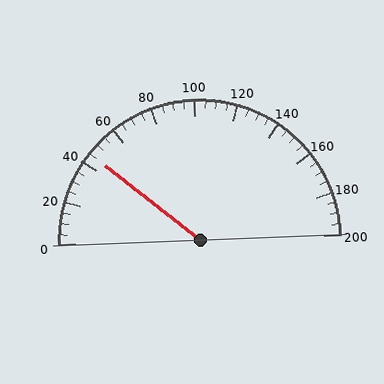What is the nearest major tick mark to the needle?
The nearest major tick mark is 40.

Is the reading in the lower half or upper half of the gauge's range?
The reading is in the lower half of the range (0 to 200).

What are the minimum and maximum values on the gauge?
The gauge ranges from 0 to 200.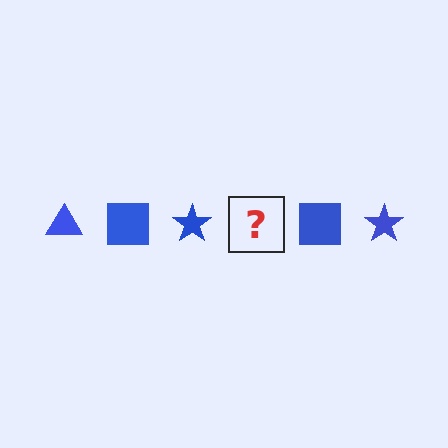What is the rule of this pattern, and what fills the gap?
The rule is that the pattern cycles through triangle, square, star shapes in blue. The gap should be filled with a blue triangle.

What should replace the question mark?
The question mark should be replaced with a blue triangle.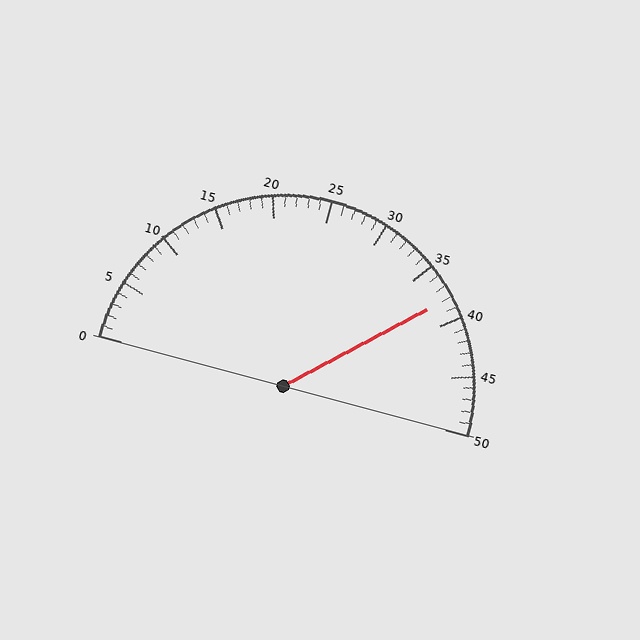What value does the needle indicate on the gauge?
The needle indicates approximately 38.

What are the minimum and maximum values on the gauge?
The gauge ranges from 0 to 50.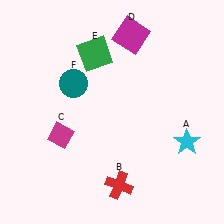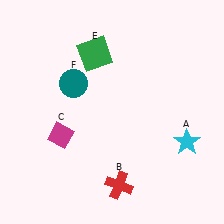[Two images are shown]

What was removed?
The magenta square (D) was removed in Image 2.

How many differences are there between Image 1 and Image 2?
There is 1 difference between the two images.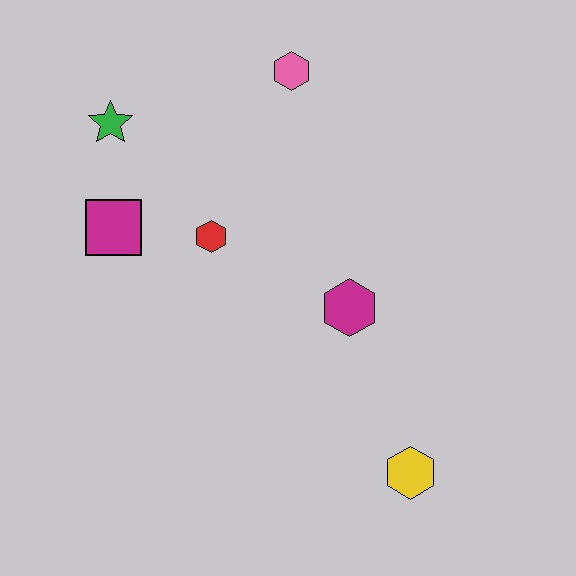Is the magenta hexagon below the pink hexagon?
Yes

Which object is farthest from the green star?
The yellow hexagon is farthest from the green star.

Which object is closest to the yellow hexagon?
The magenta hexagon is closest to the yellow hexagon.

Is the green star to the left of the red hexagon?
Yes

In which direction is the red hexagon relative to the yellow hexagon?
The red hexagon is above the yellow hexagon.